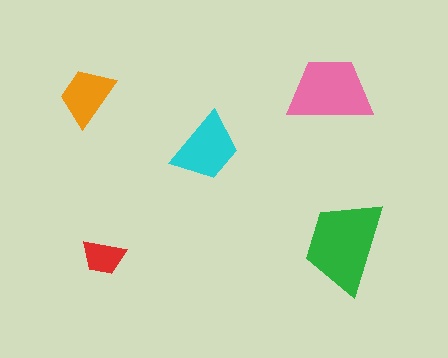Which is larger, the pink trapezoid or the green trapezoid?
The green one.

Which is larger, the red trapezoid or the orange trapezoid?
The orange one.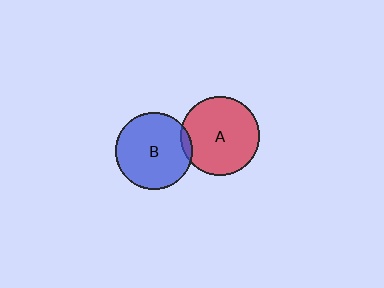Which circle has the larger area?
Circle A (red).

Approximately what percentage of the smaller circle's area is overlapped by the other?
Approximately 5%.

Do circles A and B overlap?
Yes.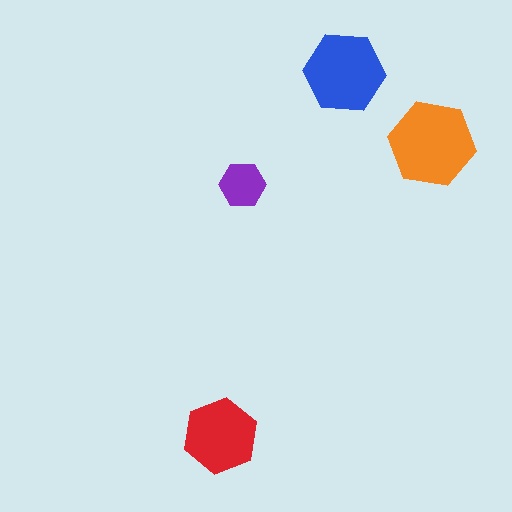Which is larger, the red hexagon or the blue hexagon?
The blue one.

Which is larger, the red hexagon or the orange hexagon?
The orange one.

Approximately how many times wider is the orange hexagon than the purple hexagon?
About 2 times wider.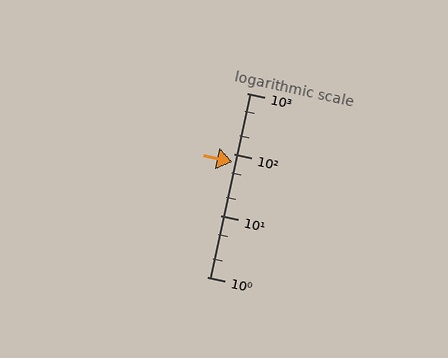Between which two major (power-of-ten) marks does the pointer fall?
The pointer is between 10 and 100.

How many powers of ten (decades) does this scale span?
The scale spans 3 decades, from 1 to 1000.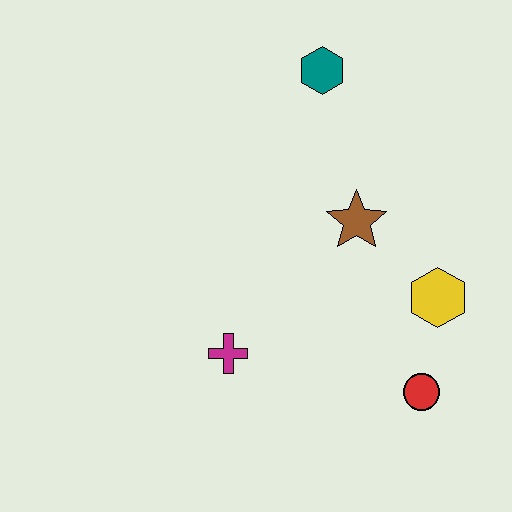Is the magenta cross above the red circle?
Yes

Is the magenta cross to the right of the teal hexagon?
No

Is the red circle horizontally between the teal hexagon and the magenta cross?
No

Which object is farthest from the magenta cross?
The teal hexagon is farthest from the magenta cross.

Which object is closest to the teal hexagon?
The brown star is closest to the teal hexagon.